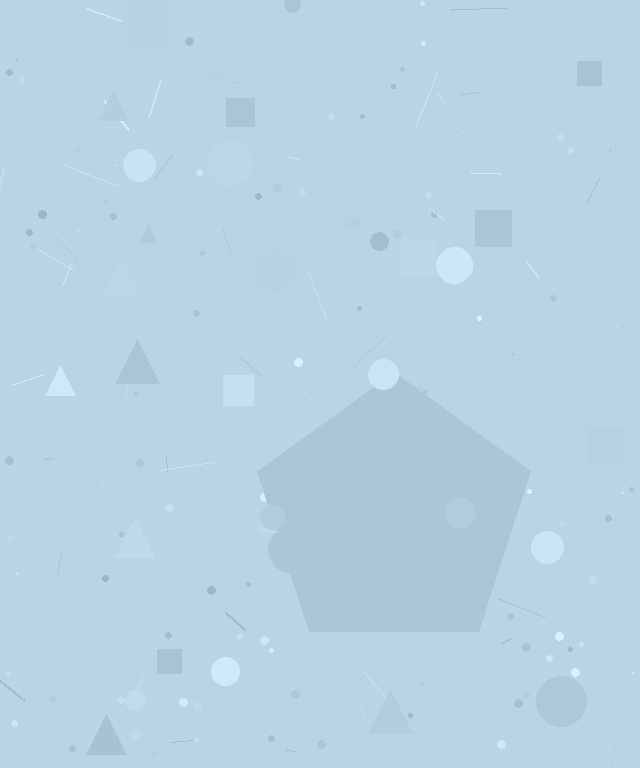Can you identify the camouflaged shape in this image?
The camouflaged shape is a pentagon.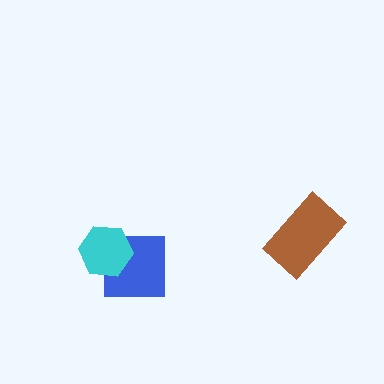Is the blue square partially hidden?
Yes, it is partially covered by another shape.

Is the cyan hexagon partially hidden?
No, no other shape covers it.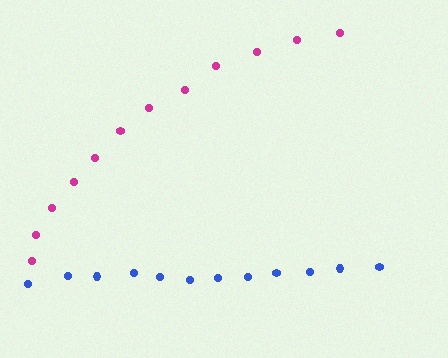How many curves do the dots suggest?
There are 2 distinct paths.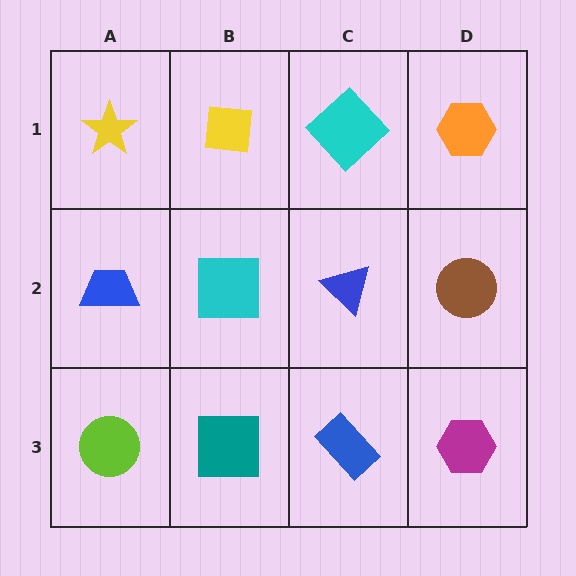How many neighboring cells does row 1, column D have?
2.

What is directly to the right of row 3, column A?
A teal square.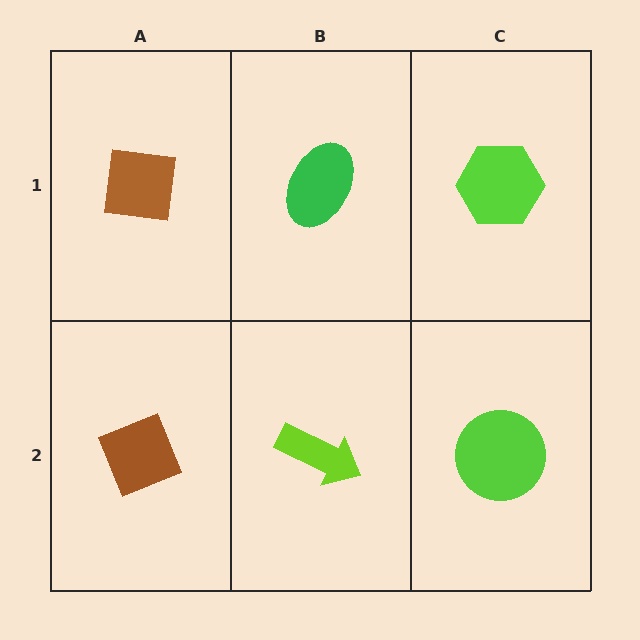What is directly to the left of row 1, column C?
A green ellipse.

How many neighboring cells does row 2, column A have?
2.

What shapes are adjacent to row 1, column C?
A lime circle (row 2, column C), a green ellipse (row 1, column B).